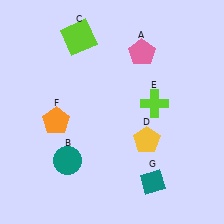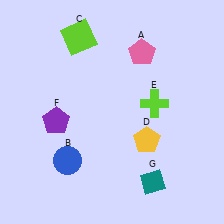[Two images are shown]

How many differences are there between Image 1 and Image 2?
There are 2 differences between the two images.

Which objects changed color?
B changed from teal to blue. F changed from orange to purple.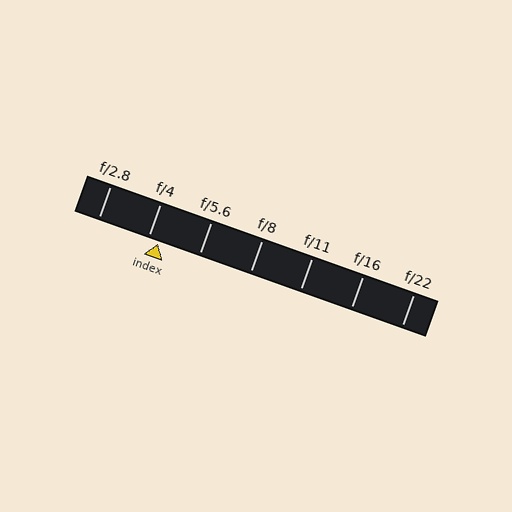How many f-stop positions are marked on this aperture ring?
There are 7 f-stop positions marked.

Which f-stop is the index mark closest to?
The index mark is closest to f/4.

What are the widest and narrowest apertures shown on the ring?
The widest aperture shown is f/2.8 and the narrowest is f/22.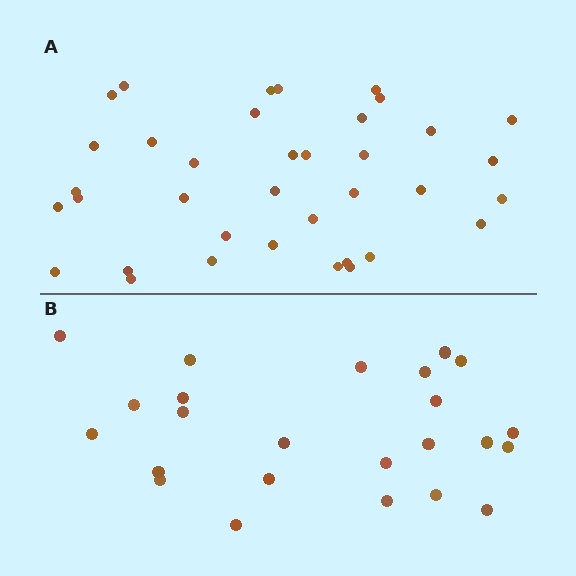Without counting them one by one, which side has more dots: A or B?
Region A (the top region) has more dots.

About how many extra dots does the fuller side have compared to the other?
Region A has approximately 15 more dots than region B.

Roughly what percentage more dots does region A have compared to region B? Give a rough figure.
About 55% more.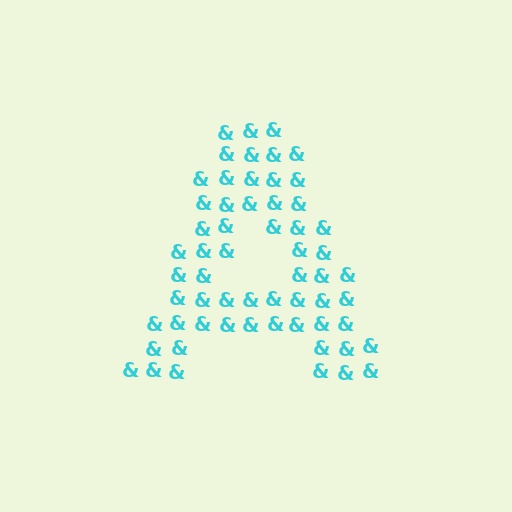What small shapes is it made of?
It is made of small ampersands.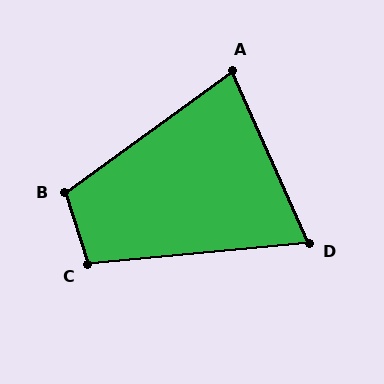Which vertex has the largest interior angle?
B, at approximately 108 degrees.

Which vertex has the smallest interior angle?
D, at approximately 72 degrees.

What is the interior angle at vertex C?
Approximately 102 degrees (obtuse).